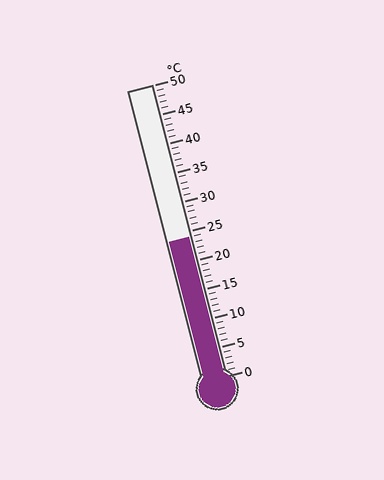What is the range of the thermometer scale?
The thermometer scale ranges from 0°C to 50°C.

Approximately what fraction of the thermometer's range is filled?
The thermometer is filled to approximately 50% of its range.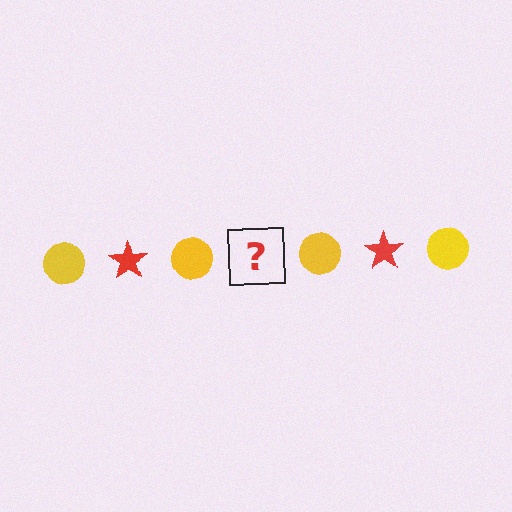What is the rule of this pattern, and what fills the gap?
The rule is that the pattern alternates between yellow circle and red star. The gap should be filled with a red star.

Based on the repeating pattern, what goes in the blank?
The blank should be a red star.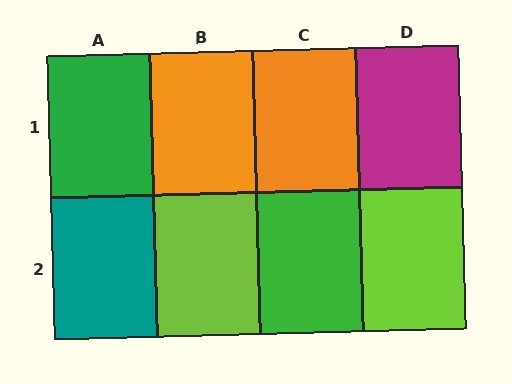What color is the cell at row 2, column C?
Green.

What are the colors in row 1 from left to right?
Green, orange, orange, magenta.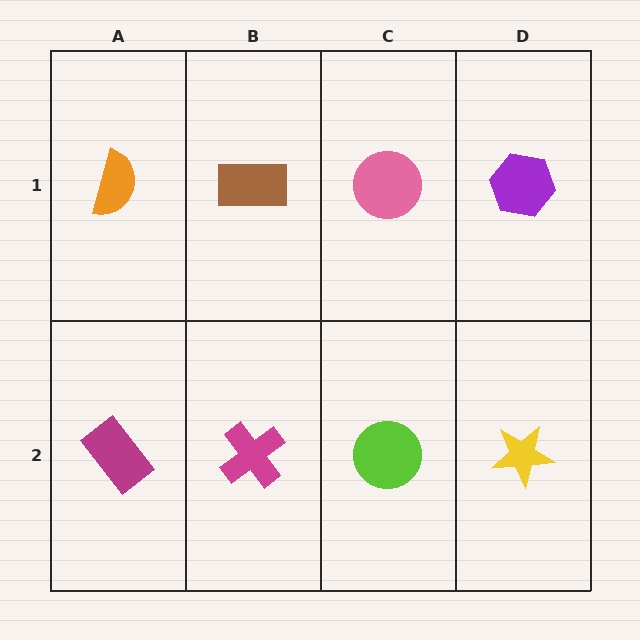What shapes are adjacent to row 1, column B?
A magenta cross (row 2, column B), an orange semicircle (row 1, column A), a pink circle (row 1, column C).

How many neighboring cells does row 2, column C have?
3.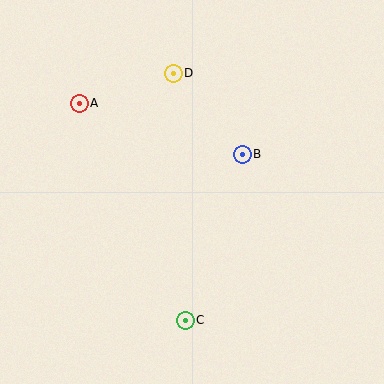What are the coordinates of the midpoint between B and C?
The midpoint between B and C is at (214, 237).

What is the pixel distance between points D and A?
The distance between D and A is 99 pixels.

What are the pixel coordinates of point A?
Point A is at (79, 103).